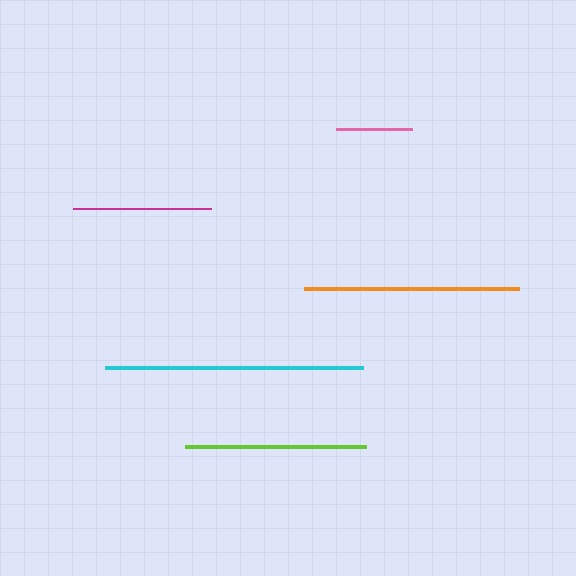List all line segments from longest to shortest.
From longest to shortest: cyan, orange, lime, magenta, pink.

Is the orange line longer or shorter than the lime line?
The orange line is longer than the lime line.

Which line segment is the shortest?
The pink line is the shortest at approximately 77 pixels.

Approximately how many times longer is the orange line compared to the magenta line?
The orange line is approximately 1.6 times the length of the magenta line.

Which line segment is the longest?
The cyan line is the longest at approximately 258 pixels.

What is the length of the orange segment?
The orange segment is approximately 215 pixels long.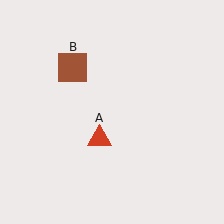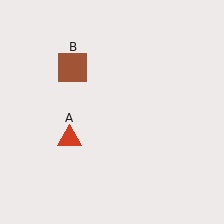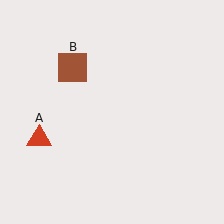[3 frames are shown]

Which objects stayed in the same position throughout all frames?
Brown square (object B) remained stationary.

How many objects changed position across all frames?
1 object changed position: red triangle (object A).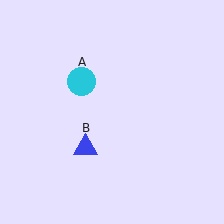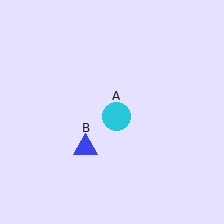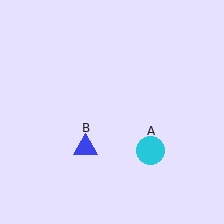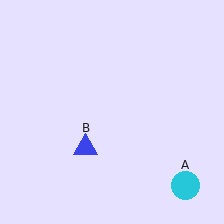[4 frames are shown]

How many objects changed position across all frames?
1 object changed position: cyan circle (object A).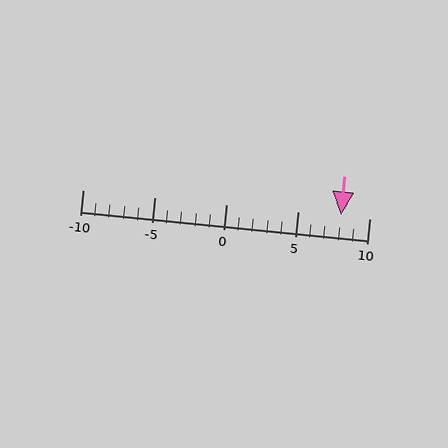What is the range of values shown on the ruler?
The ruler shows values from -10 to 10.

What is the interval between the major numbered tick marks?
The major tick marks are spaced 5 units apart.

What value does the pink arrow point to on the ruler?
The pink arrow points to approximately 8.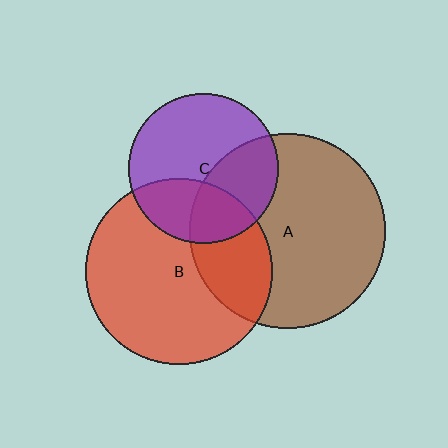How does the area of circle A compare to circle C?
Approximately 1.7 times.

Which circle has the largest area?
Circle A (brown).